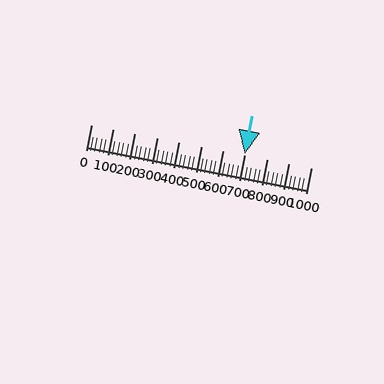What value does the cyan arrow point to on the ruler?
The cyan arrow points to approximately 700.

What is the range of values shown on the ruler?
The ruler shows values from 0 to 1000.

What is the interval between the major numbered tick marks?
The major tick marks are spaced 100 units apart.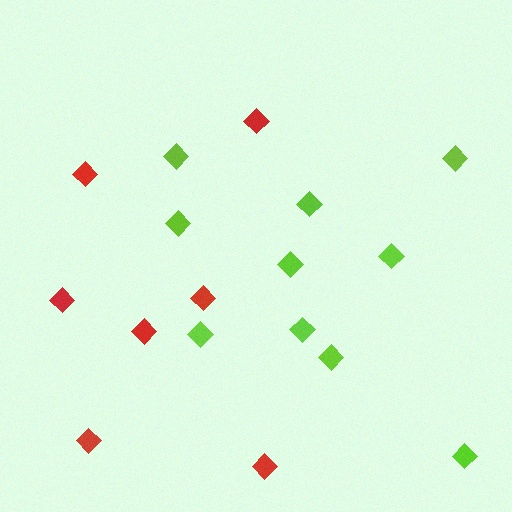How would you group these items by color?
There are 2 groups: one group of red diamonds (7) and one group of lime diamonds (10).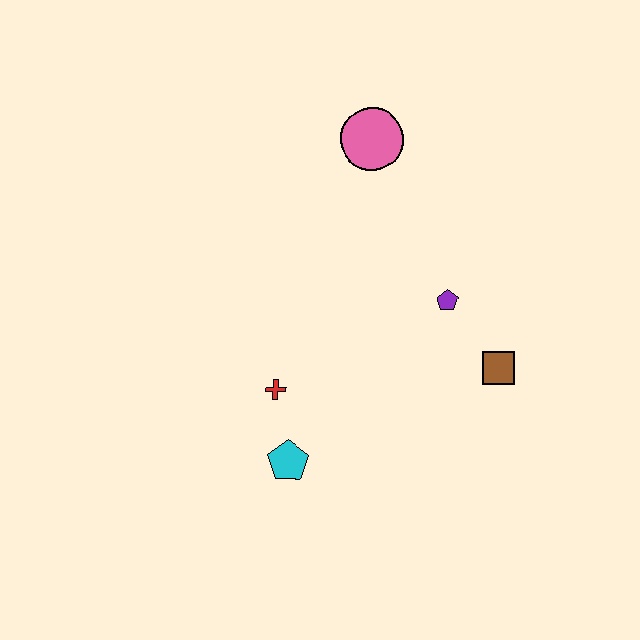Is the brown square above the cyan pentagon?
Yes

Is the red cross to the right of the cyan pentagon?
No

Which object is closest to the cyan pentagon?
The red cross is closest to the cyan pentagon.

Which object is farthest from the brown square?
The pink circle is farthest from the brown square.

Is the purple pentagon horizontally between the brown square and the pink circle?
Yes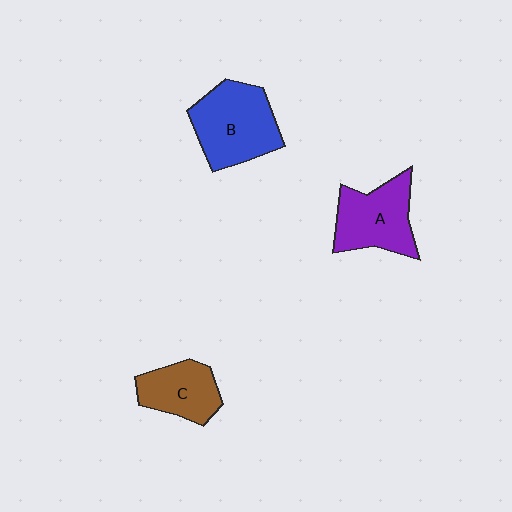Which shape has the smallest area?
Shape C (brown).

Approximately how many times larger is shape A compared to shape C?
Approximately 1.3 times.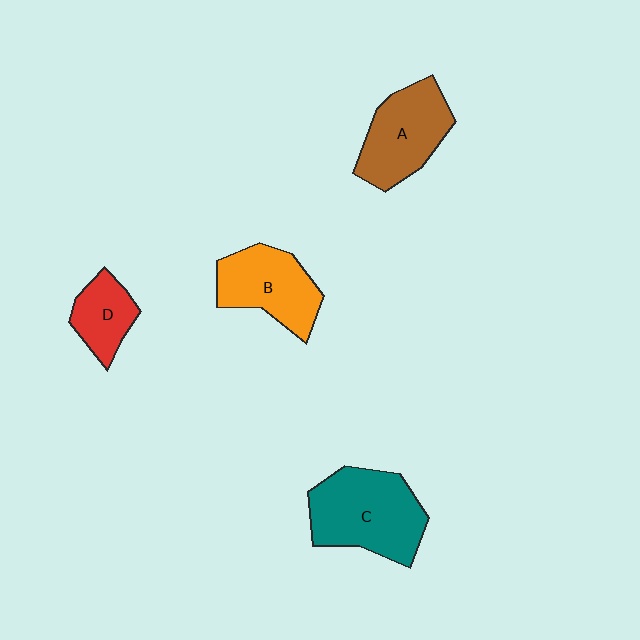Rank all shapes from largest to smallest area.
From largest to smallest: C (teal), A (brown), B (orange), D (red).